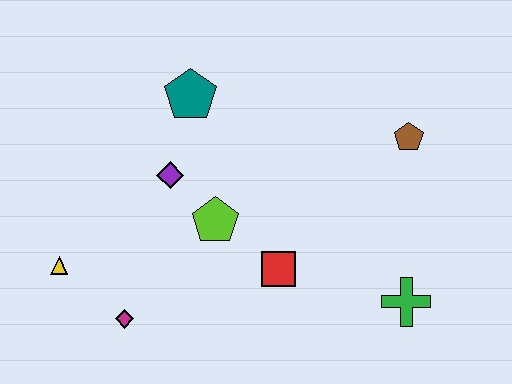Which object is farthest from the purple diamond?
The green cross is farthest from the purple diamond.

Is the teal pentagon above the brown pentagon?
Yes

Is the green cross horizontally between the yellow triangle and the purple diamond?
No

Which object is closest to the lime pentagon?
The purple diamond is closest to the lime pentagon.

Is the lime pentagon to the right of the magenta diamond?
Yes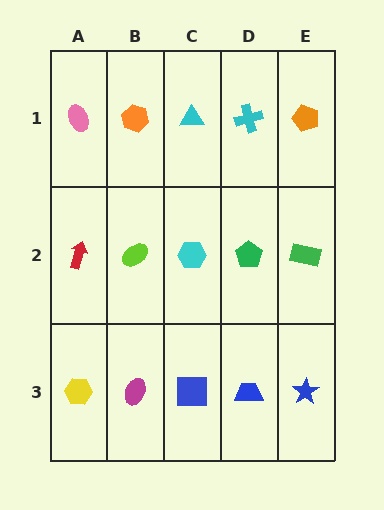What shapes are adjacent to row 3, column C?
A cyan hexagon (row 2, column C), a magenta ellipse (row 3, column B), a blue trapezoid (row 3, column D).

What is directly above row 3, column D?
A green pentagon.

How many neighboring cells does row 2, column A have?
3.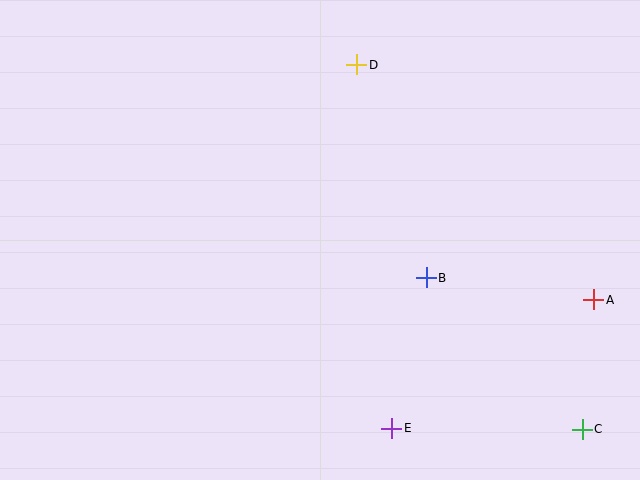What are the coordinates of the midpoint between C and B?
The midpoint between C and B is at (504, 353).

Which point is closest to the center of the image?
Point B at (426, 278) is closest to the center.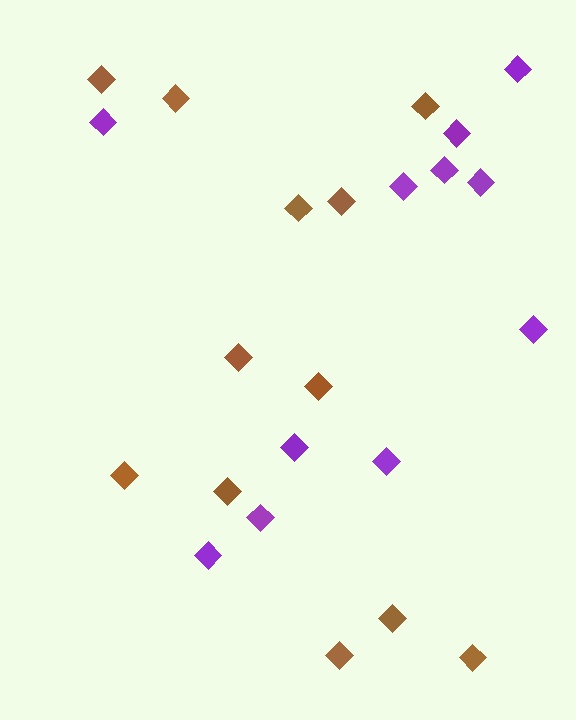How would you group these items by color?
There are 2 groups: one group of purple diamonds (11) and one group of brown diamonds (12).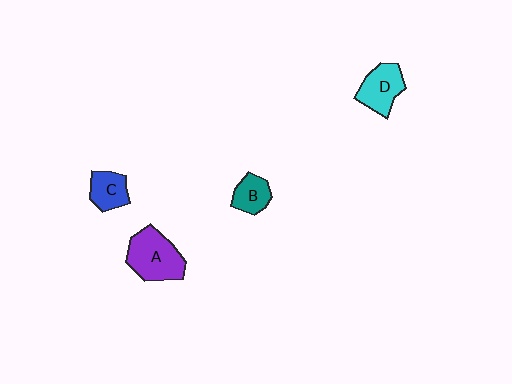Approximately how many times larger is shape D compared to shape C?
Approximately 1.3 times.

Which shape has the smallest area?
Shape B (teal).